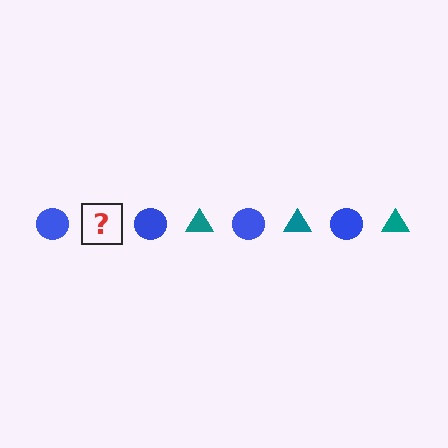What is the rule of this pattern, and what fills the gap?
The rule is that the pattern alternates between blue circle and teal triangle. The gap should be filled with a teal triangle.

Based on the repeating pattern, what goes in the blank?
The blank should be a teal triangle.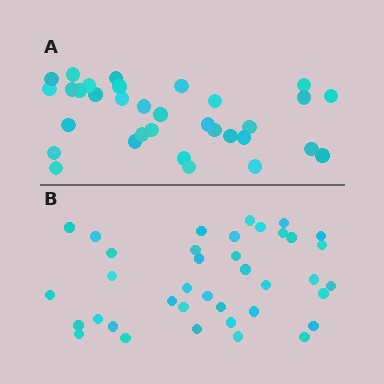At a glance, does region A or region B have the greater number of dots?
Region B (the bottom region) has more dots.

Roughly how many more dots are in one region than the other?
Region B has about 5 more dots than region A.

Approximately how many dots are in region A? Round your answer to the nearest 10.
About 30 dots. (The exact count is 33, which rounds to 30.)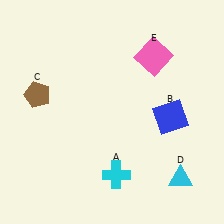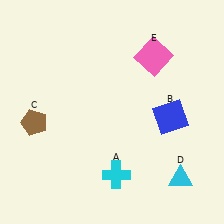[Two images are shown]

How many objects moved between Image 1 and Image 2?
1 object moved between the two images.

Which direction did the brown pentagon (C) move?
The brown pentagon (C) moved down.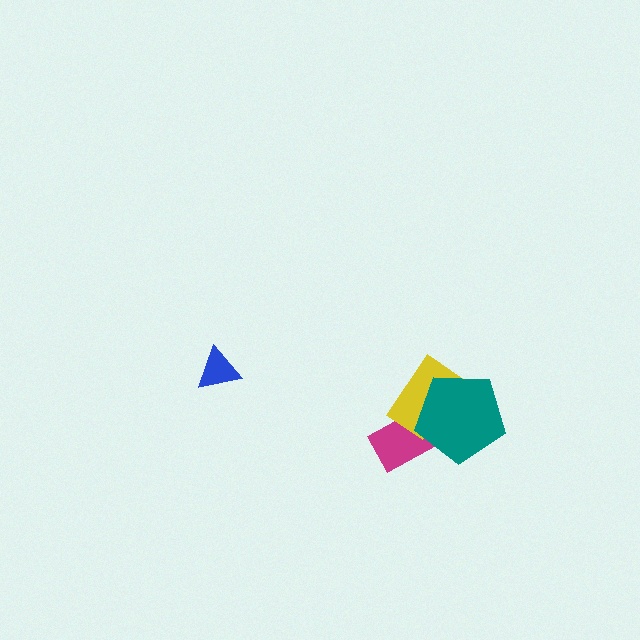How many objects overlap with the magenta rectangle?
2 objects overlap with the magenta rectangle.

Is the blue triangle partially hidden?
No, no other shape covers it.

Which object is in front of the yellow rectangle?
The teal pentagon is in front of the yellow rectangle.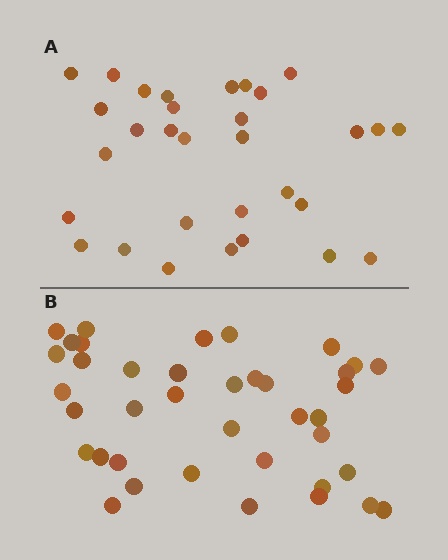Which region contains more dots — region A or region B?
Region B (the bottom region) has more dots.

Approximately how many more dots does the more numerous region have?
Region B has roughly 8 or so more dots than region A.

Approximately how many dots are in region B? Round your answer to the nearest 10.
About 40 dots. (The exact count is 39, which rounds to 40.)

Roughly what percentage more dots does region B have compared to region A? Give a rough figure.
About 25% more.